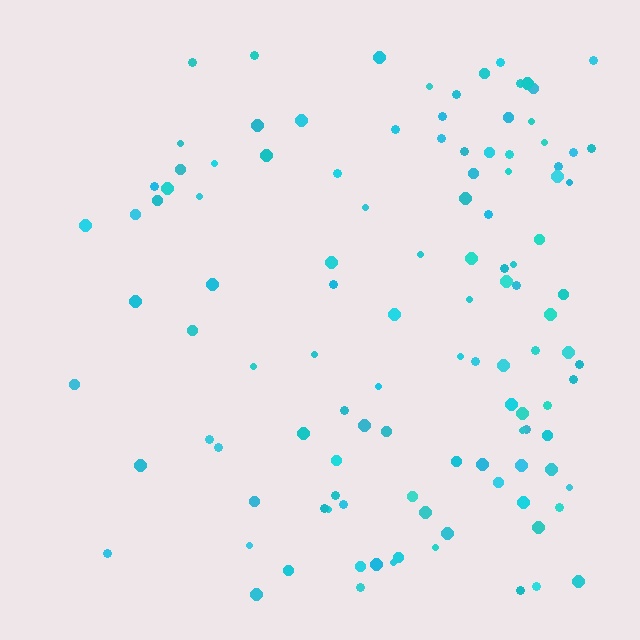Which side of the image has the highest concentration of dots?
The right.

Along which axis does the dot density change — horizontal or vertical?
Horizontal.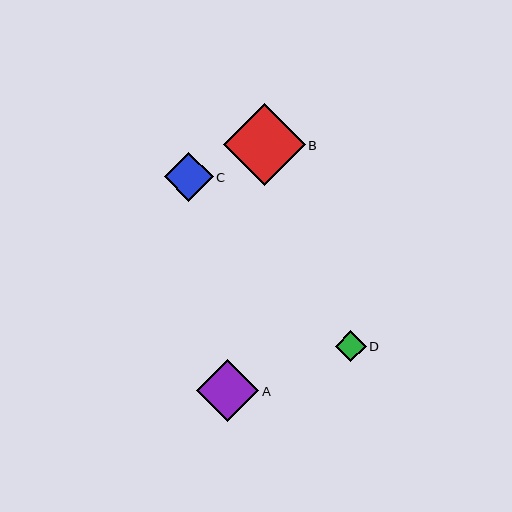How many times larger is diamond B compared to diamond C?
Diamond B is approximately 1.7 times the size of diamond C.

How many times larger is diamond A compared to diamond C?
Diamond A is approximately 1.3 times the size of diamond C.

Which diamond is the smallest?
Diamond D is the smallest with a size of approximately 31 pixels.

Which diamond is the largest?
Diamond B is the largest with a size of approximately 82 pixels.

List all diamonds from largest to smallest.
From largest to smallest: B, A, C, D.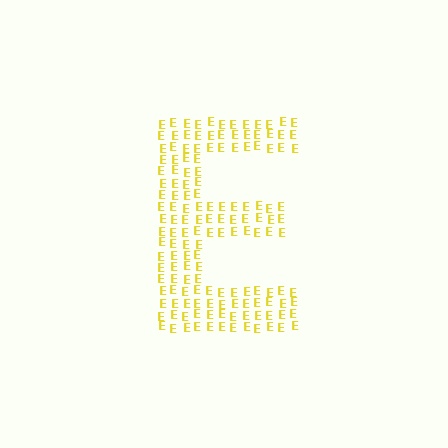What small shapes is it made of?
It is made of small letter E's.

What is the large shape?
The large shape is the letter E.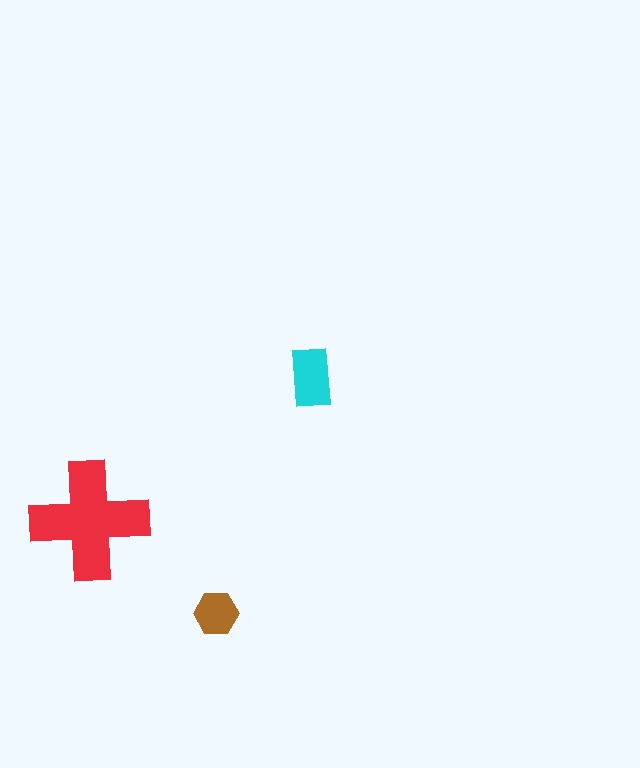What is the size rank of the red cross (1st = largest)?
1st.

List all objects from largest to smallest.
The red cross, the cyan rectangle, the brown hexagon.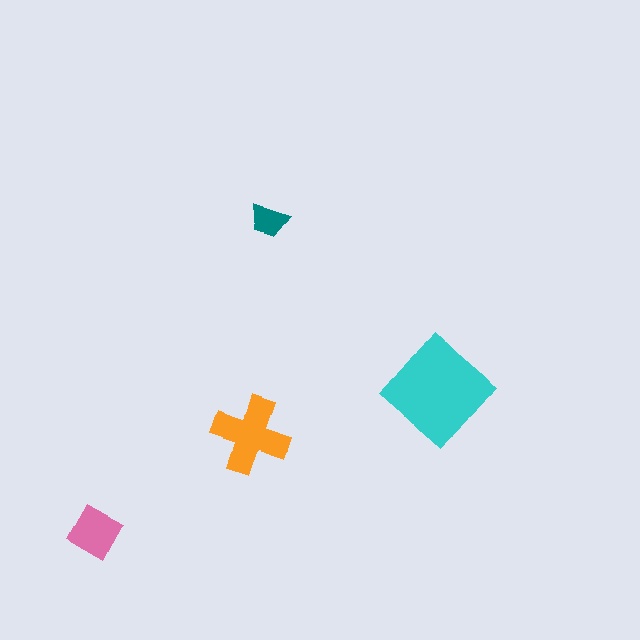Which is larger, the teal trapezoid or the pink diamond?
The pink diamond.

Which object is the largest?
The cyan diamond.